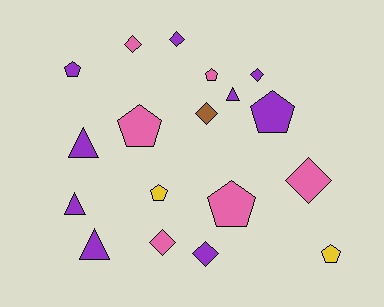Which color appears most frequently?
Purple, with 9 objects.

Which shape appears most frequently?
Diamond, with 7 objects.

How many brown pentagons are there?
There are no brown pentagons.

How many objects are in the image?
There are 18 objects.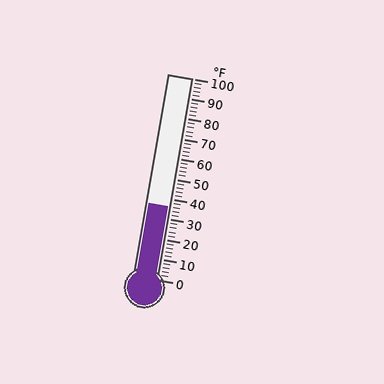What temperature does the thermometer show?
The thermometer shows approximately 36°F.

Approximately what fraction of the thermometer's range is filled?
The thermometer is filled to approximately 35% of its range.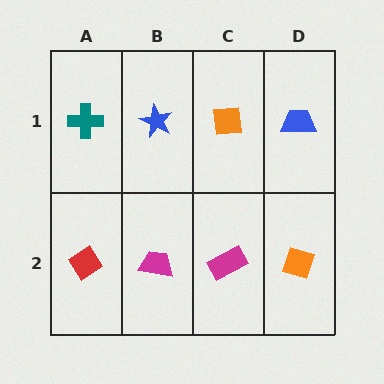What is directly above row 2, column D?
A blue trapezoid.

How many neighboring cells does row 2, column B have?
3.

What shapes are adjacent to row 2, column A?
A teal cross (row 1, column A), a magenta trapezoid (row 2, column B).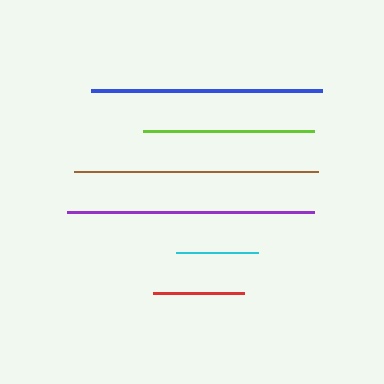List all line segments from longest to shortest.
From longest to shortest: purple, brown, blue, lime, red, cyan.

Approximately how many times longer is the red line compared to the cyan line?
The red line is approximately 1.1 times the length of the cyan line.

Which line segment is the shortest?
The cyan line is the shortest at approximately 82 pixels.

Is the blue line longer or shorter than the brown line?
The brown line is longer than the blue line.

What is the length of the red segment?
The red segment is approximately 91 pixels long.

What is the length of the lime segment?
The lime segment is approximately 171 pixels long.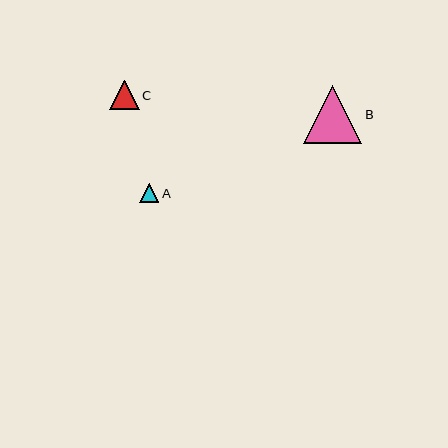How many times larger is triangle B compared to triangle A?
Triangle B is approximately 3.1 times the size of triangle A.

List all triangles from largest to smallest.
From largest to smallest: B, C, A.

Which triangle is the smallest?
Triangle A is the smallest with a size of approximately 19 pixels.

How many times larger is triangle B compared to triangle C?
Triangle B is approximately 2.0 times the size of triangle C.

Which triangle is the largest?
Triangle B is the largest with a size of approximately 58 pixels.